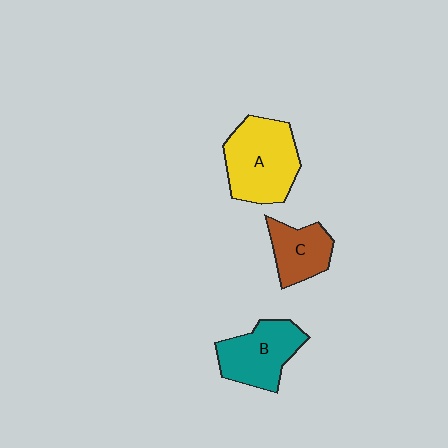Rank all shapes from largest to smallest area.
From largest to smallest: A (yellow), B (teal), C (brown).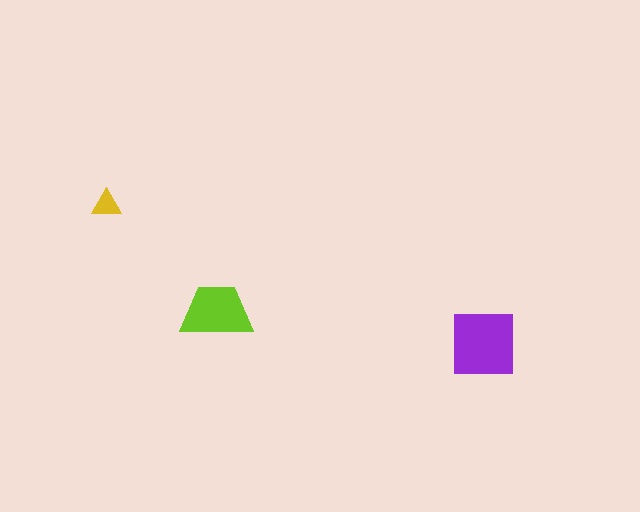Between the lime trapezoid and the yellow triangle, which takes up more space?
The lime trapezoid.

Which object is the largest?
The purple square.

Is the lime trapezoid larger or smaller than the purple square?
Smaller.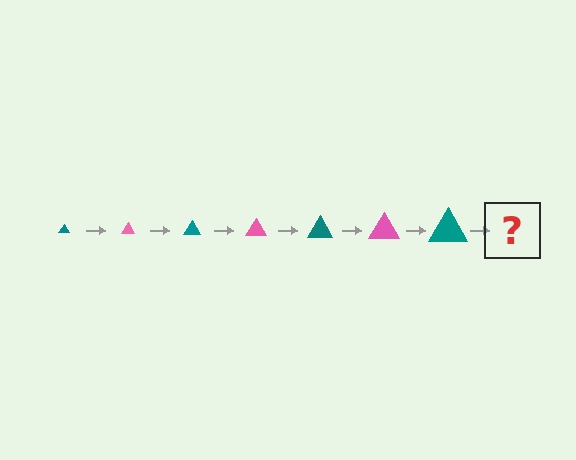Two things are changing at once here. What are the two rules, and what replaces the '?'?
The two rules are that the triangle grows larger each step and the color cycles through teal and pink. The '?' should be a pink triangle, larger than the previous one.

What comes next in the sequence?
The next element should be a pink triangle, larger than the previous one.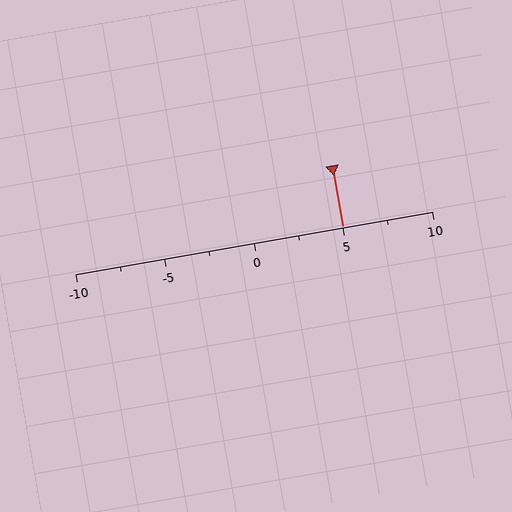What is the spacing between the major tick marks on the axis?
The major ticks are spaced 5 apart.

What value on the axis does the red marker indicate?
The marker indicates approximately 5.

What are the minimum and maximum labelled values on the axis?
The axis runs from -10 to 10.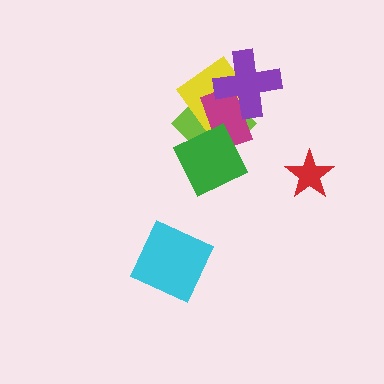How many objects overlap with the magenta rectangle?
4 objects overlap with the magenta rectangle.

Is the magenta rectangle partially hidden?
Yes, it is partially covered by another shape.